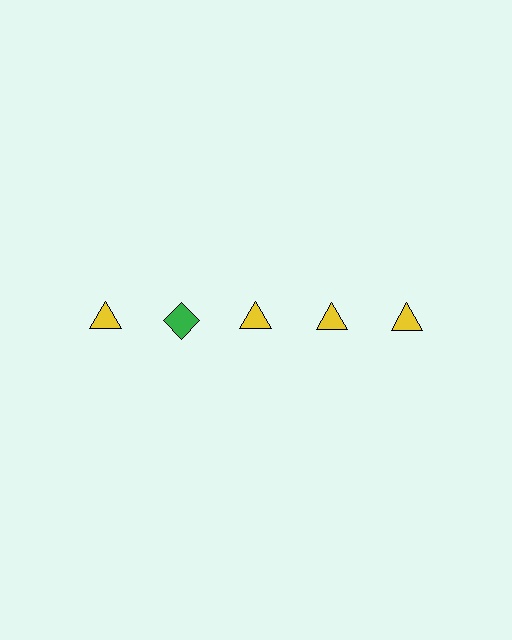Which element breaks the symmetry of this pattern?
The green diamond in the top row, second from left column breaks the symmetry. All other shapes are yellow triangles.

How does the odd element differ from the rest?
It differs in both color (green instead of yellow) and shape (diamond instead of triangle).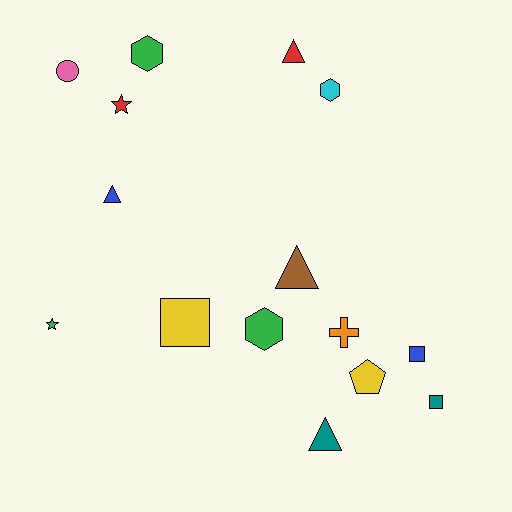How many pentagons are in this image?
There is 1 pentagon.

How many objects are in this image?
There are 15 objects.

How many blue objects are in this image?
There are 2 blue objects.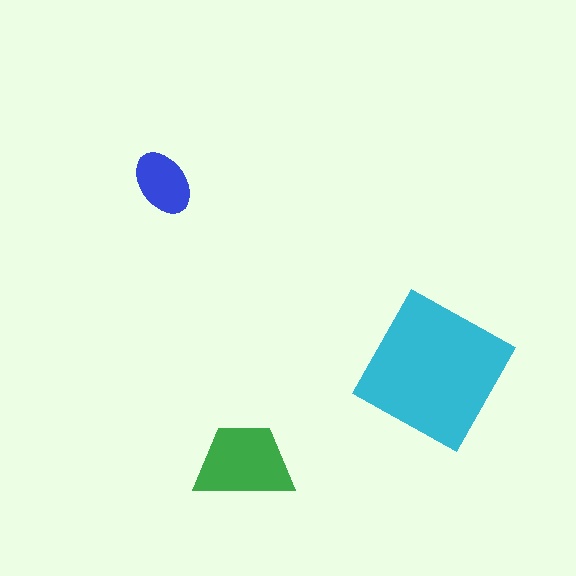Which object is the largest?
The cyan square.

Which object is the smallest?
The blue ellipse.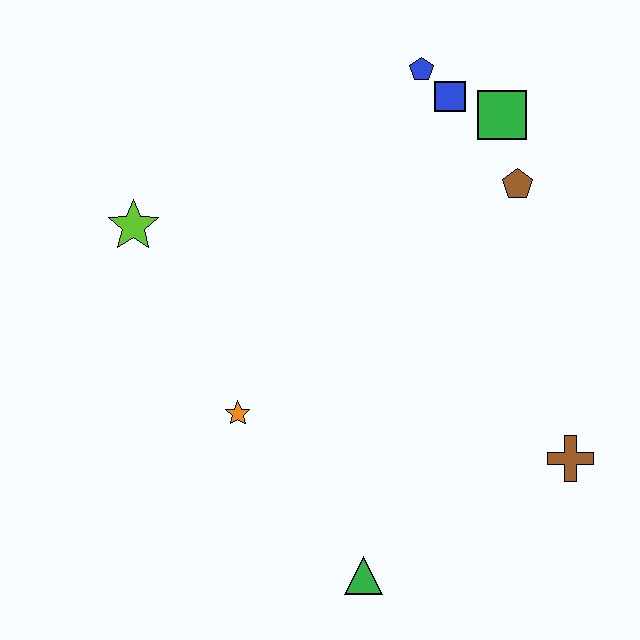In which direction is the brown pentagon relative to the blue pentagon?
The brown pentagon is below the blue pentagon.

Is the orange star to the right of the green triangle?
No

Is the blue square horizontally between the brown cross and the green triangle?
Yes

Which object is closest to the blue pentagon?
The blue square is closest to the blue pentagon.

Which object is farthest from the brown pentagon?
The green triangle is farthest from the brown pentagon.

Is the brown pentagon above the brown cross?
Yes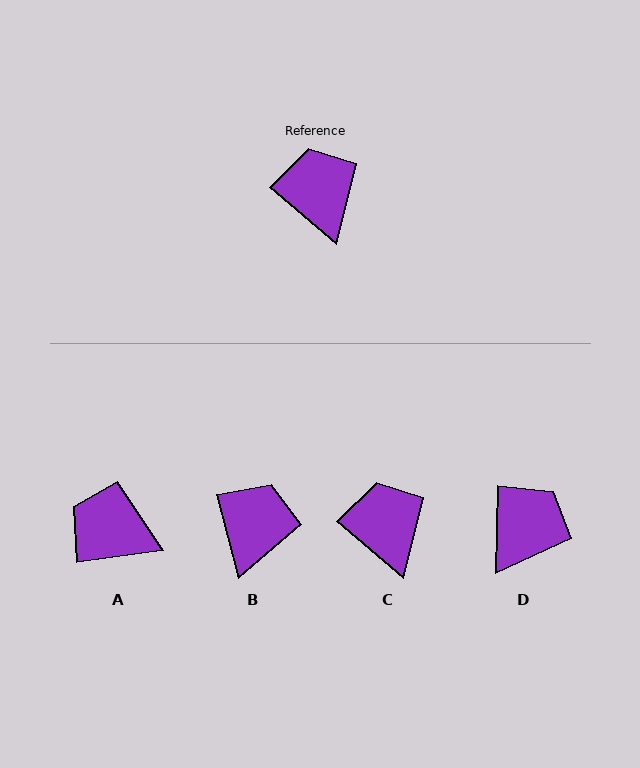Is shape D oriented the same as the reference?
No, it is off by about 51 degrees.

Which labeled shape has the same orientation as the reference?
C.